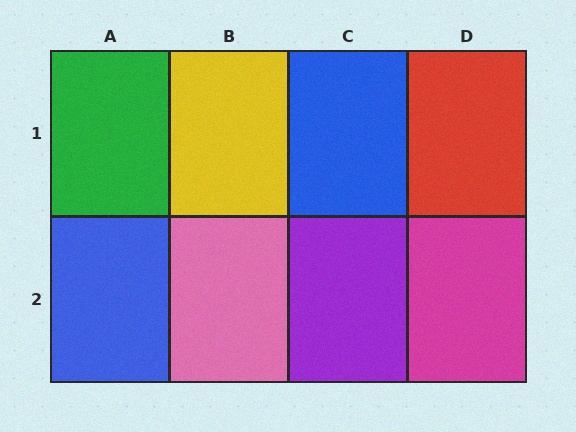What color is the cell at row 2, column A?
Blue.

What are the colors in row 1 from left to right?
Green, yellow, blue, red.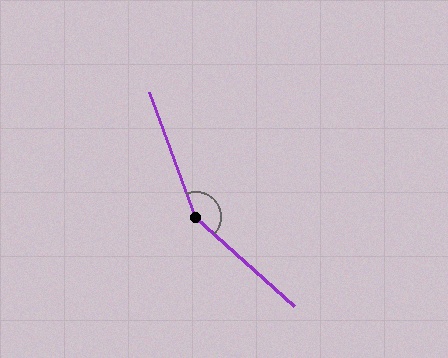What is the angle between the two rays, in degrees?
Approximately 153 degrees.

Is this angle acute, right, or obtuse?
It is obtuse.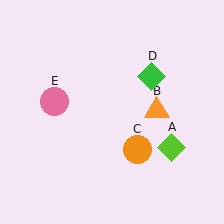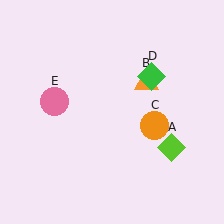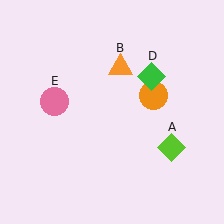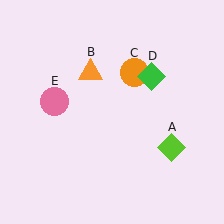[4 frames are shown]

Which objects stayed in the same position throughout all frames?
Lime diamond (object A) and green diamond (object D) and pink circle (object E) remained stationary.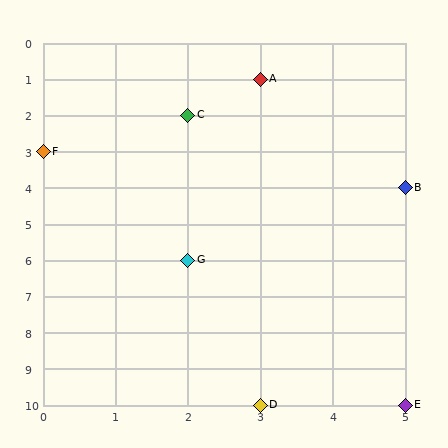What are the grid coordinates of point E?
Point E is at grid coordinates (5, 10).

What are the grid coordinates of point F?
Point F is at grid coordinates (0, 3).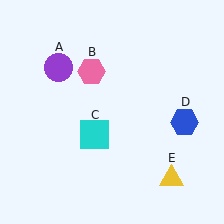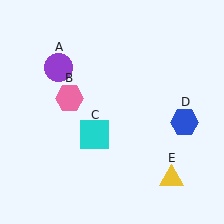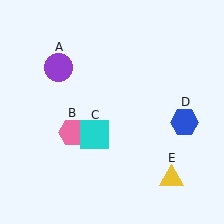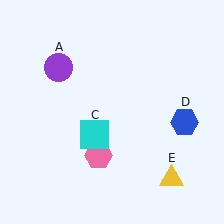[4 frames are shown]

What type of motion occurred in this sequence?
The pink hexagon (object B) rotated counterclockwise around the center of the scene.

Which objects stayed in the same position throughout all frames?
Purple circle (object A) and cyan square (object C) and blue hexagon (object D) and yellow triangle (object E) remained stationary.